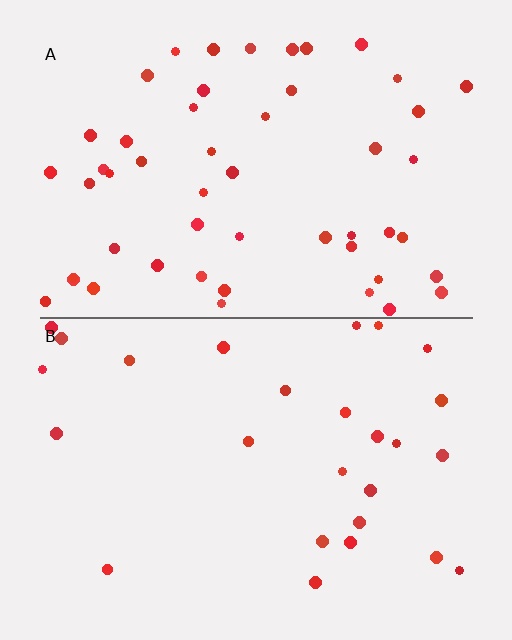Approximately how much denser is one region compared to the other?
Approximately 1.9× — region A over region B.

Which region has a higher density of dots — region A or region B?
A (the top).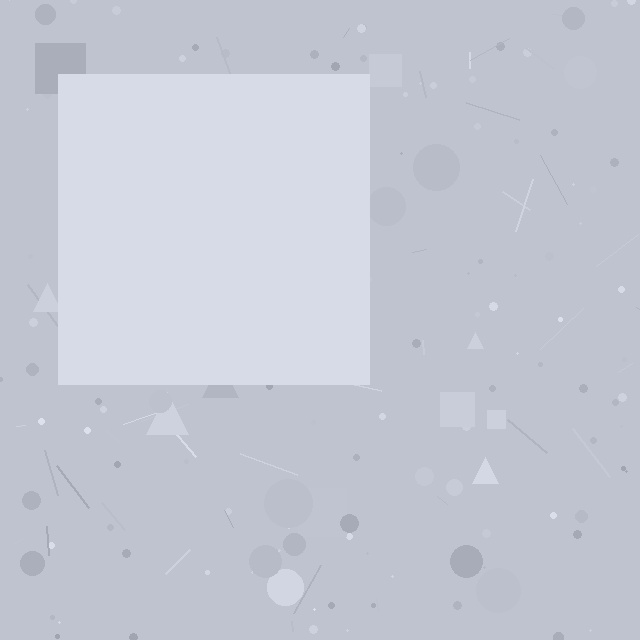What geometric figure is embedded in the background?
A square is embedded in the background.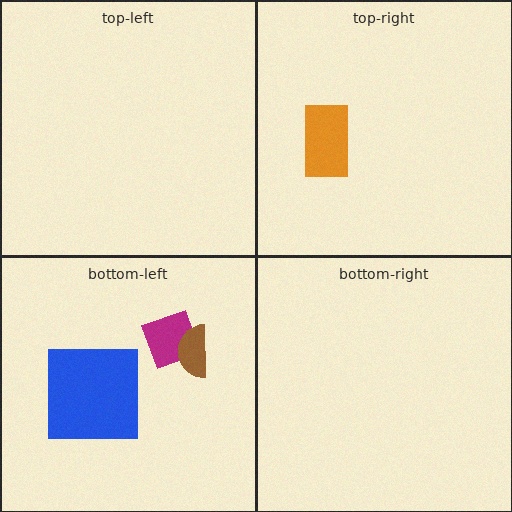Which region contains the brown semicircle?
The bottom-left region.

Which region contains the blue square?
The bottom-left region.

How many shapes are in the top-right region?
1.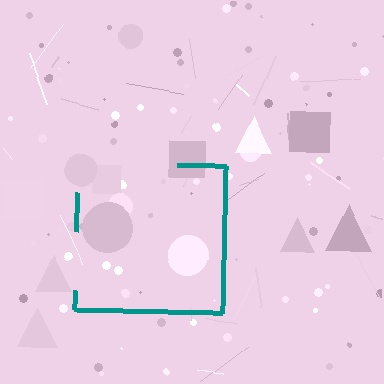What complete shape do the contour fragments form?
The contour fragments form a square.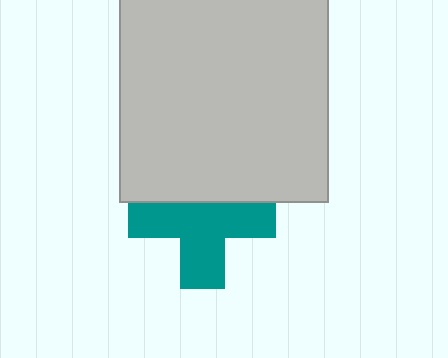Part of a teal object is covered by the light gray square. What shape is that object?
It is a cross.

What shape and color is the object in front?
The object in front is a light gray square.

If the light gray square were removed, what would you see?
You would see the complete teal cross.